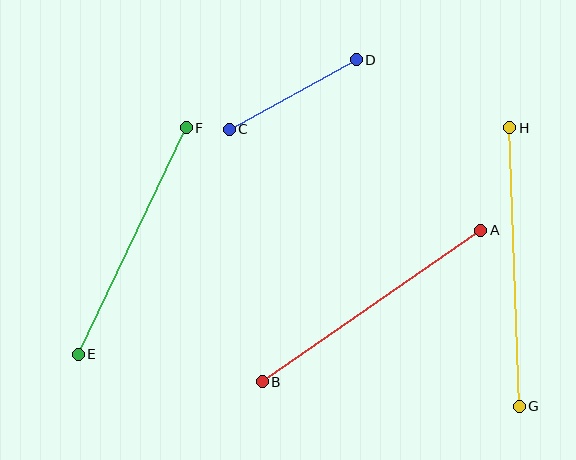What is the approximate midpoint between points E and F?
The midpoint is at approximately (132, 241) pixels.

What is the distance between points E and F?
The distance is approximately 251 pixels.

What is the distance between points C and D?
The distance is approximately 145 pixels.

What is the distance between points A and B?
The distance is approximately 266 pixels.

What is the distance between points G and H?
The distance is approximately 278 pixels.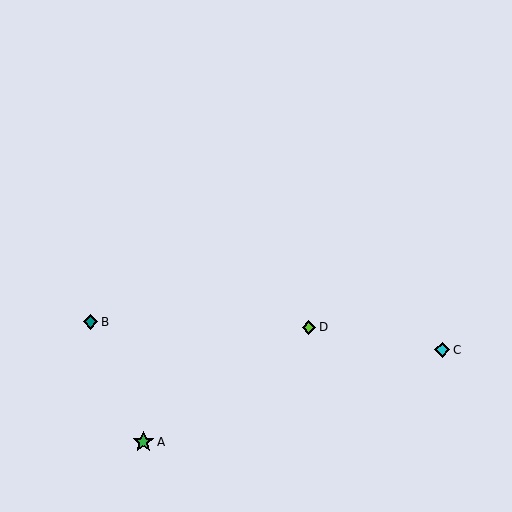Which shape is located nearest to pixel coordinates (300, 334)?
The lime diamond (labeled D) at (309, 327) is nearest to that location.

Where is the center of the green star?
The center of the green star is at (143, 442).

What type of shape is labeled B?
Shape B is a teal diamond.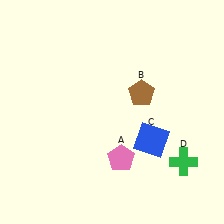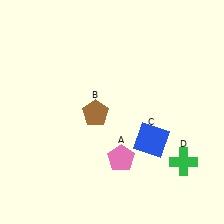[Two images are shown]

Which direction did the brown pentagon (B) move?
The brown pentagon (B) moved left.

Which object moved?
The brown pentagon (B) moved left.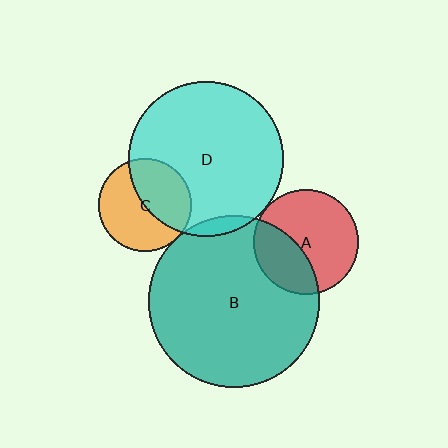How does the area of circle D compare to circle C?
Approximately 2.8 times.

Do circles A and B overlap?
Yes.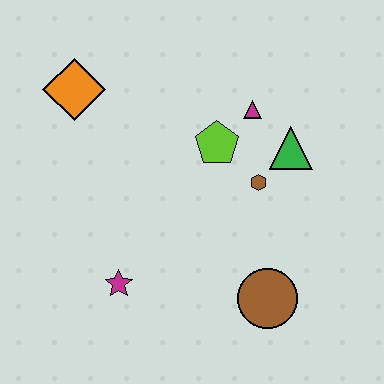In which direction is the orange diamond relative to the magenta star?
The orange diamond is above the magenta star.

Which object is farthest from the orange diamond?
The brown circle is farthest from the orange diamond.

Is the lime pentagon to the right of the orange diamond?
Yes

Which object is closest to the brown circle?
The brown hexagon is closest to the brown circle.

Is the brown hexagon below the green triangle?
Yes